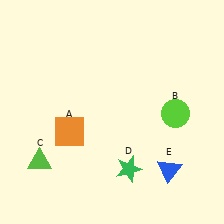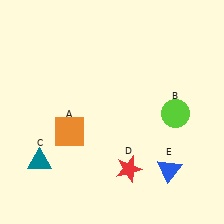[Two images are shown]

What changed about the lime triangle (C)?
In Image 1, C is lime. In Image 2, it changed to teal.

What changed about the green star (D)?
In Image 1, D is green. In Image 2, it changed to red.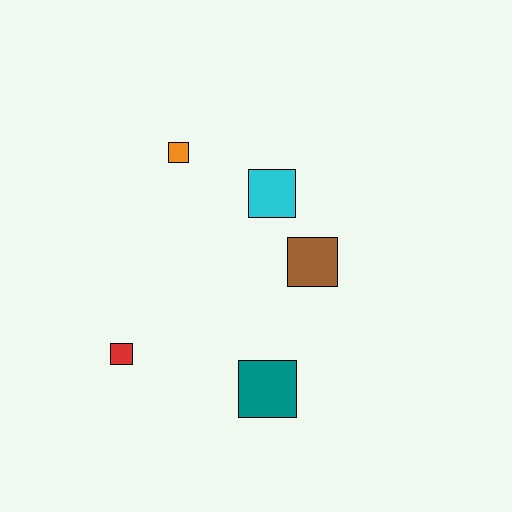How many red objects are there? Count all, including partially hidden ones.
There is 1 red object.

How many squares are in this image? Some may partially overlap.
There are 5 squares.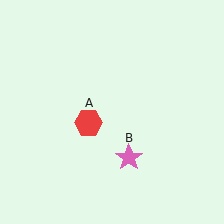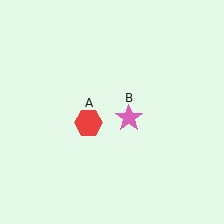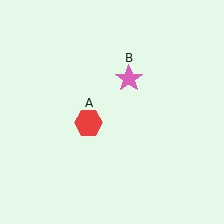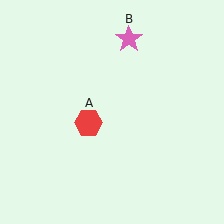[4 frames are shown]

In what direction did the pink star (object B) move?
The pink star (object B) moved up.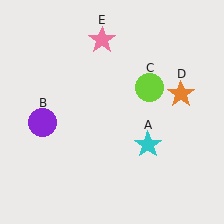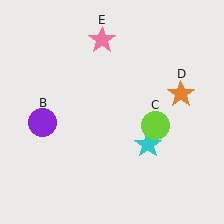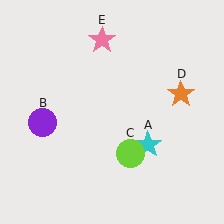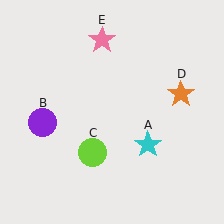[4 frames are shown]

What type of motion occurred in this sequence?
The lime circle (object C) rotated clockwise around the center of the scene.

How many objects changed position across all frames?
1 object changed position: lime circle (object C).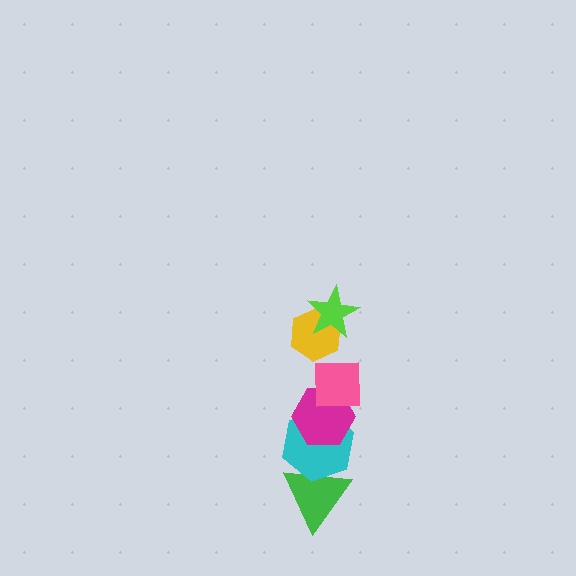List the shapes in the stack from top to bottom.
From top to bottom: the lime star, the yellow hexagon, the pink square, the magenta hexagon, the cyan hexagon, the green triangle.